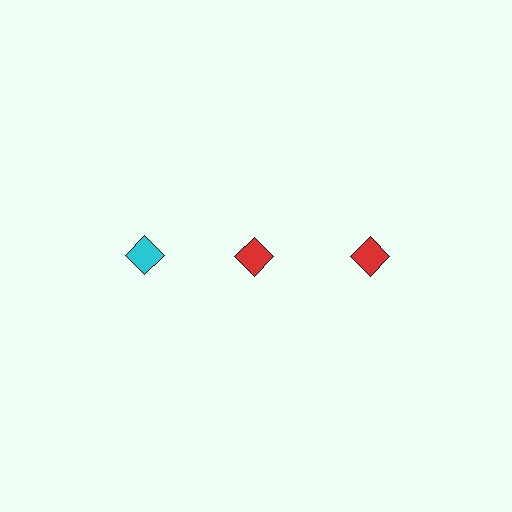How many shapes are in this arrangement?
There are 3 shapes arranged in a grid pattern.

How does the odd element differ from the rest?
It has a different color: cyan instead of red.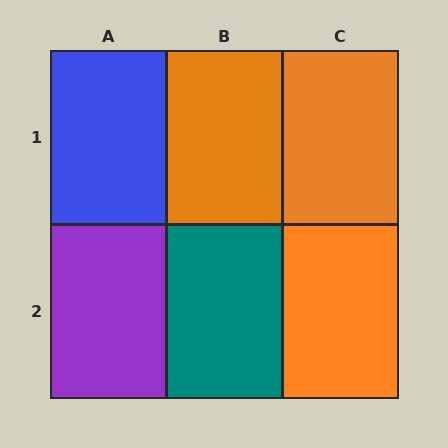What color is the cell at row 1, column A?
Blue.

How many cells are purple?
1 cell is purple.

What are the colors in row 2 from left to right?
Purple, teal, orange.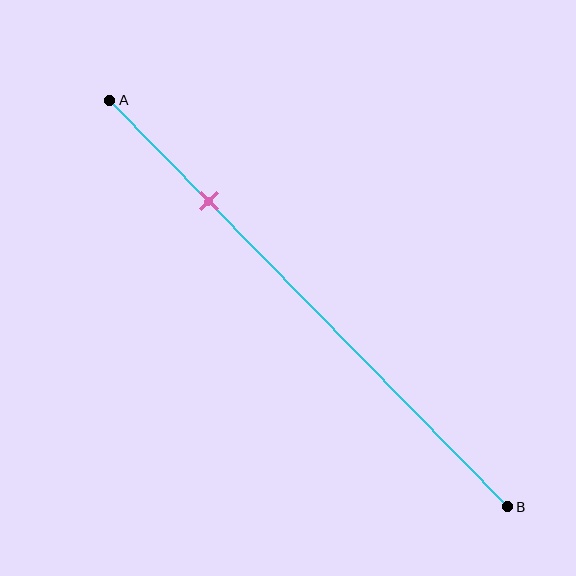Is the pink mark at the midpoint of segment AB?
No, the mark is at about 25% from A, not at the 50% midpoint.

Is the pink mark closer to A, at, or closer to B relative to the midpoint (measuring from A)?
The pink mark is closer to point A than the midpoint of segment AB.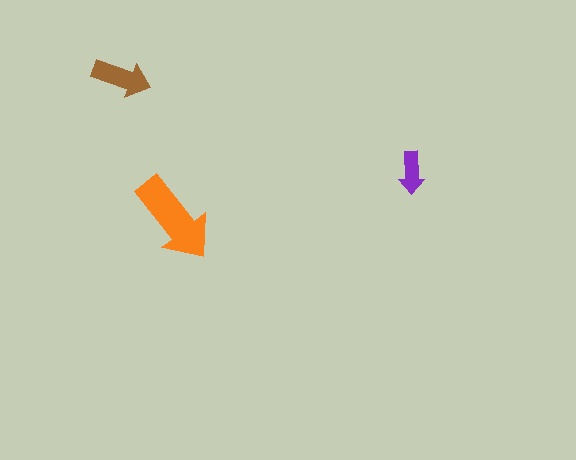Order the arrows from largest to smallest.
the orange one, the brown one, the purple one.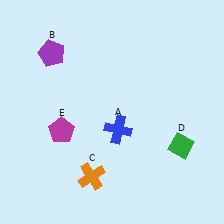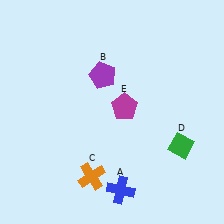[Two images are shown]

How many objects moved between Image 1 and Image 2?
3 objects moved between the two images.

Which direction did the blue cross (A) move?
The blue cross (A) moved down.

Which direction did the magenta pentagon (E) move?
The magenta pentagon (E) moved right.